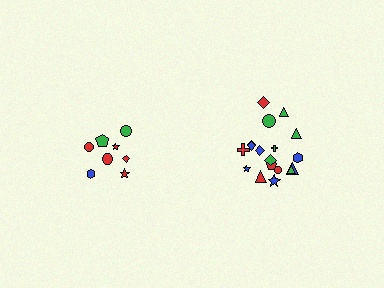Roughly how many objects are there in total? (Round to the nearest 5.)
Roughly 25 objects in total.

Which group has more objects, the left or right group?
The right group.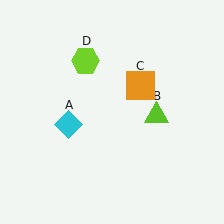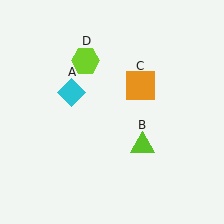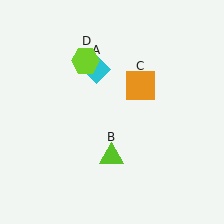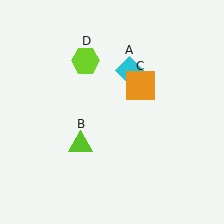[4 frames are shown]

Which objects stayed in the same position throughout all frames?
Orange square (object C) and lime hexagon (object D) remained stationary.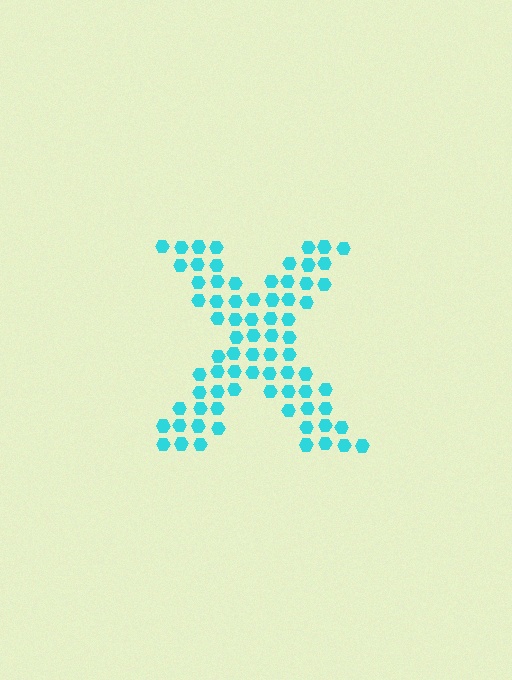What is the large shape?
The large shape is the letter X.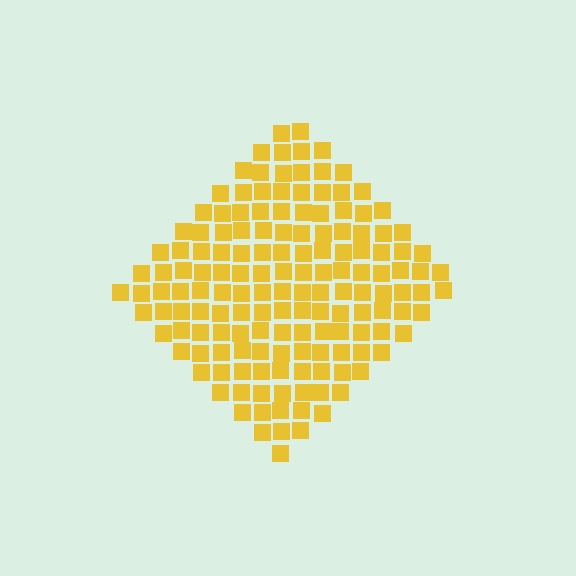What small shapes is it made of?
It is made of small squares.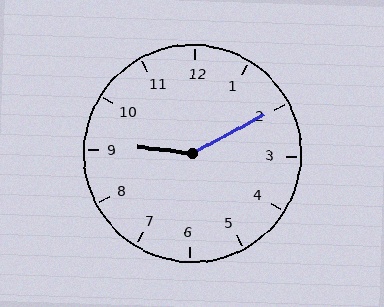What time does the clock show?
9:10.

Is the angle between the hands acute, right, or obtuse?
It is obtuse.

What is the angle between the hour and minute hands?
Approximately 145 degrees.